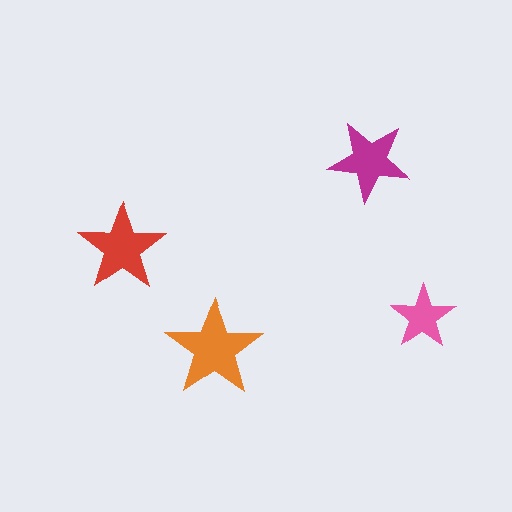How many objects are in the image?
There are 4 objects in the image.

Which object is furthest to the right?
The pink star is rightmost.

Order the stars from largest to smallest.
the orange one, the red one, the magenta one, the pink one.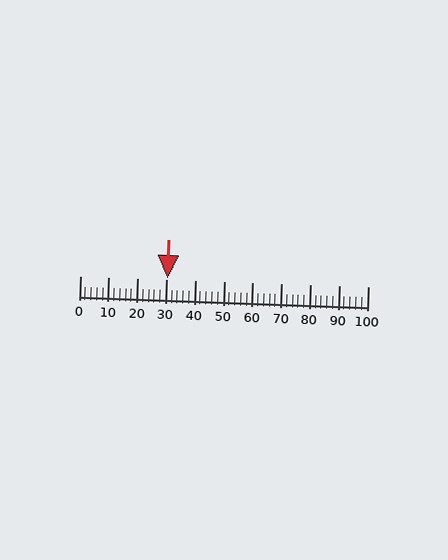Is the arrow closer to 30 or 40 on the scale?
The arrow is closer to 30.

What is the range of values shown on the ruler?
The ruler shows values from 0 to 100.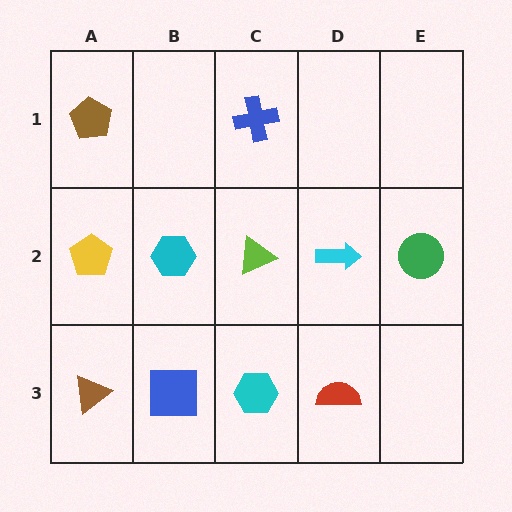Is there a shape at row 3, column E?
No, that cell is empty.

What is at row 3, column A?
A brown triangle.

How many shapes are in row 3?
4 shapes.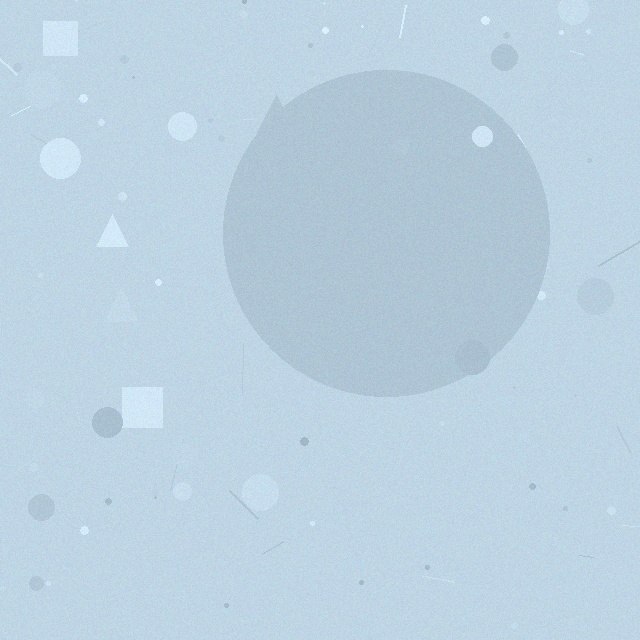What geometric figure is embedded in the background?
A circle is embedded in the background.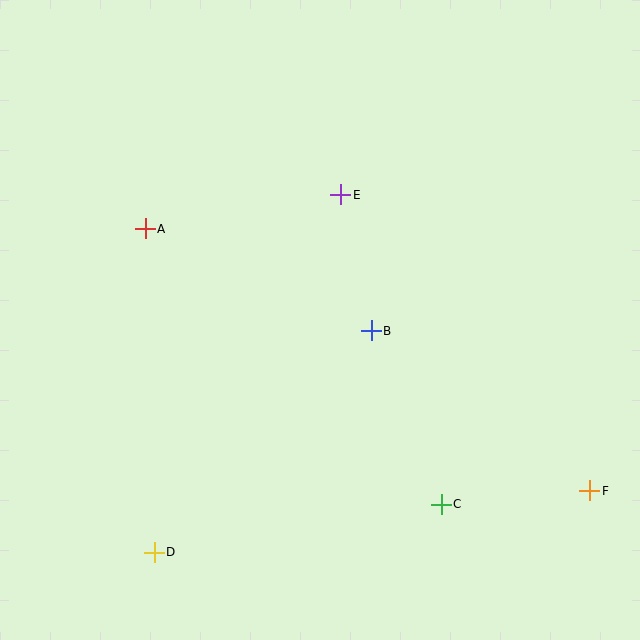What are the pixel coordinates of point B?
Point B is at (371, 331).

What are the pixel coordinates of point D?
Point D is at (154, 552).